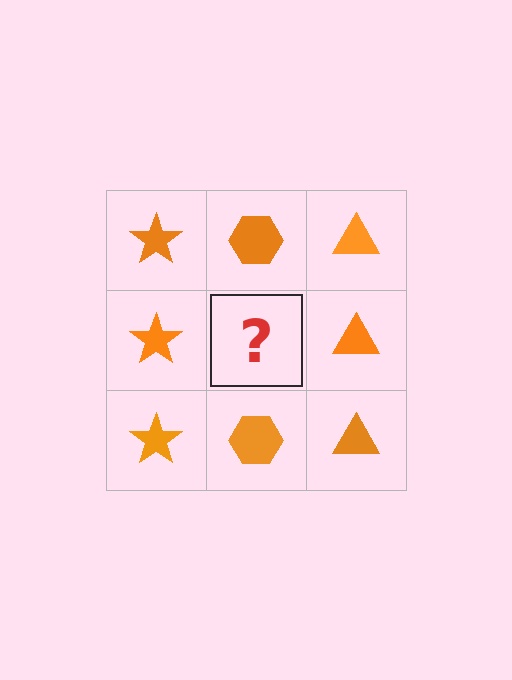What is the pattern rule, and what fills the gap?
The rule is that each column has a consistent shape. The gap should be filled with an orange hexagon.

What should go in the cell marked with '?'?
The missing cell should contain an orange hexagon.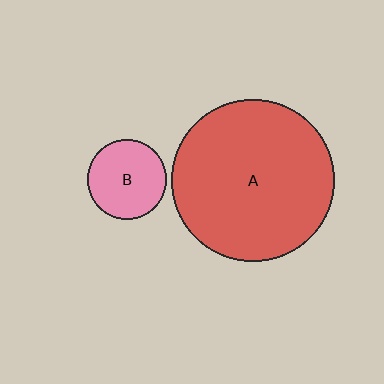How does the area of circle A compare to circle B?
Approximately 4.2 times.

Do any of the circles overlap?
No, none of the circles overlap.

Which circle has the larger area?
Circle A (red).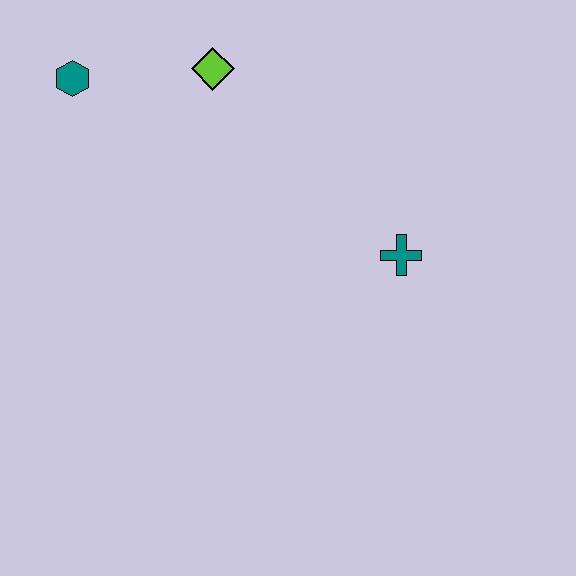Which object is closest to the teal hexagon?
The lime diamond is closest to the teal hexagon.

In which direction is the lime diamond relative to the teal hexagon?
The lime diamond is to the right of the teal hexagon.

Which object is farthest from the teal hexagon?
The teal cross is farthest from the teal hexagon.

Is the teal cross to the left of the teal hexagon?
No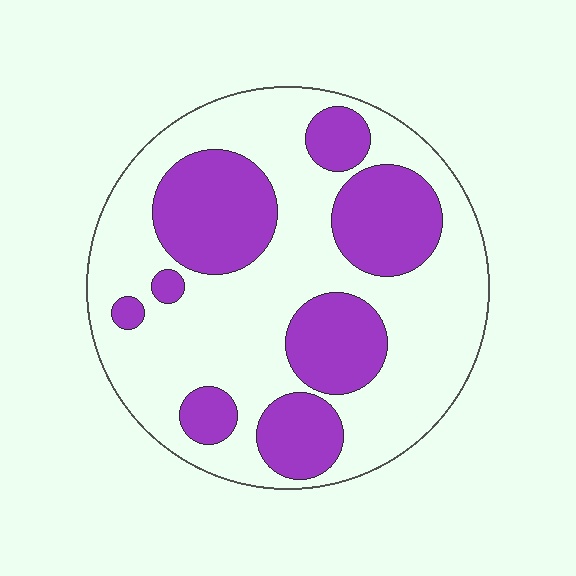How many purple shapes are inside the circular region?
8.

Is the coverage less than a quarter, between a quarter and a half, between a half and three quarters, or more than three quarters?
Between a quarter and a half.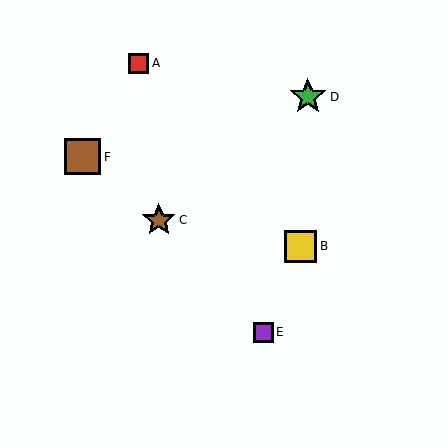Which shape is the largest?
The green star (labeled D) is the largest.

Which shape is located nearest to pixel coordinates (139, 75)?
The red square (labeled A) at (139, 63) is nearest to that location.